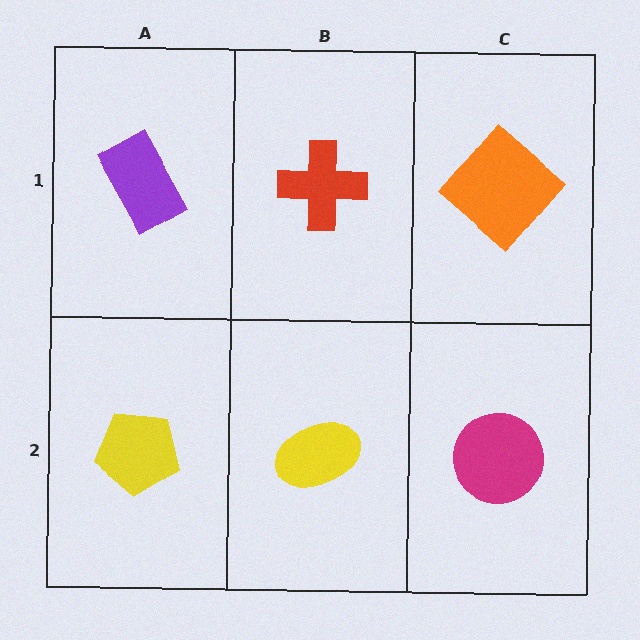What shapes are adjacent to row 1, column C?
A magenta circle (row 2, column C), a red cross (row 1, column B).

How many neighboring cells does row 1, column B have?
3.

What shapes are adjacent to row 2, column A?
A purple rectangle (row 1, column A), a yellow ellipse (row 2, column B).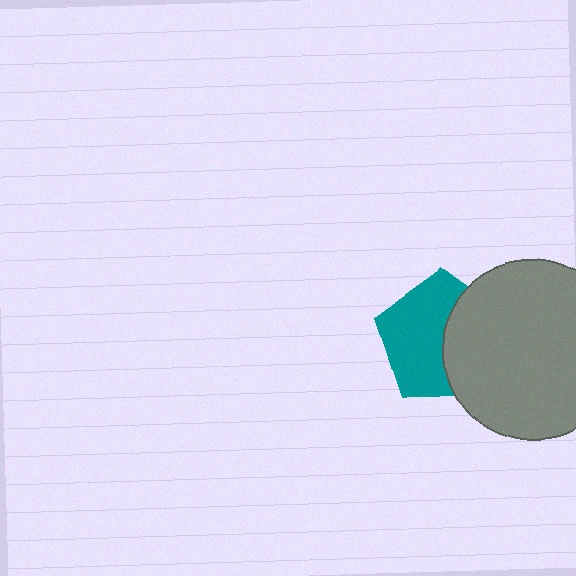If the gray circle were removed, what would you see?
You would see the complete teal pentagon.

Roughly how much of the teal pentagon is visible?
About half of it is visible (roughly 57%).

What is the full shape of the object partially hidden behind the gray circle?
The partially hidden object is a teal pentagon.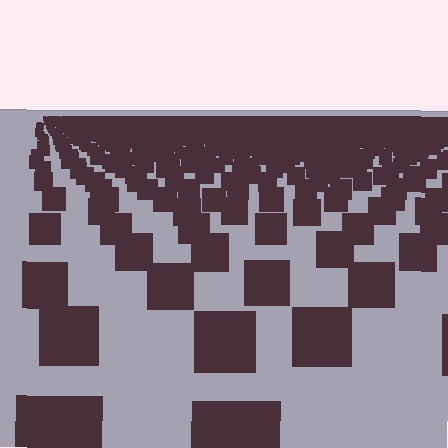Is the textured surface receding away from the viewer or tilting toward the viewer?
The surface is receding away from the viewer. Texture elements get smaller and denser toward the top.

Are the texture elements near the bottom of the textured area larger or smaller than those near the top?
Larger. Near the bottom, elements are closer to the viewer and appear at a bigger on-screen size.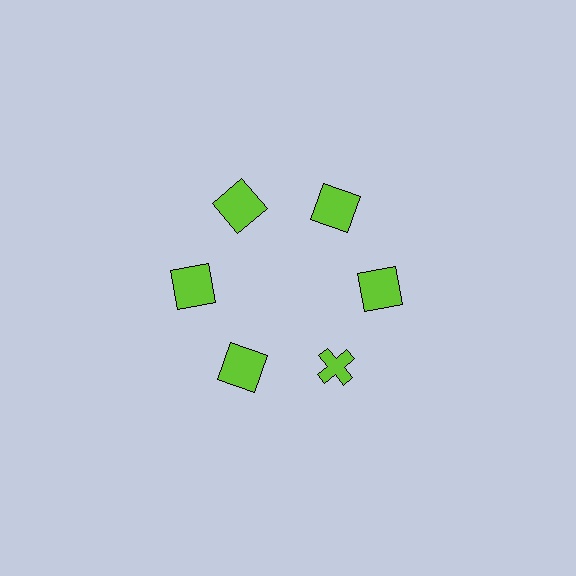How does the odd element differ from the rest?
It has a different shape: cross instead of square.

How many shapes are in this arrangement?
There are 6 shapes arranged in a ring pattern.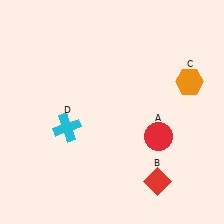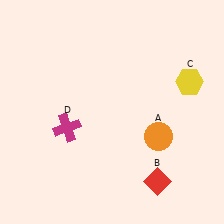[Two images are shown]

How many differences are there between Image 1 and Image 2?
There are 3 differences between the two images.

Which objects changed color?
A changed from red to orange. C changed from orange to yellow. D changed from cyan to magenta.